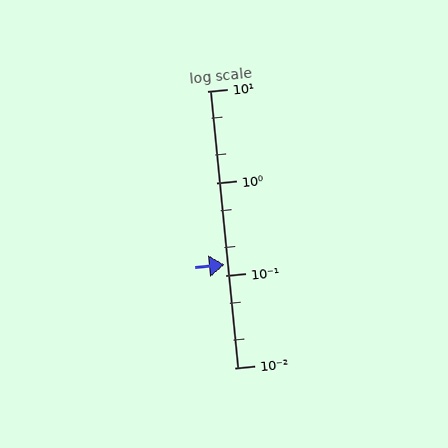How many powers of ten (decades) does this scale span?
The scale spans 3 decades, from 0.01 to 10.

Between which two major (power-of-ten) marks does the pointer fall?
The pointer is between 0.1 and 1.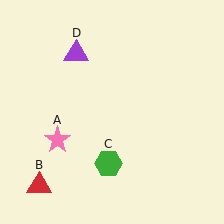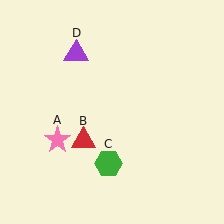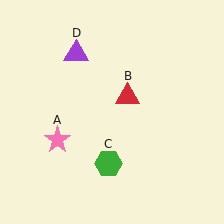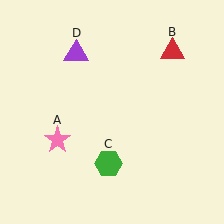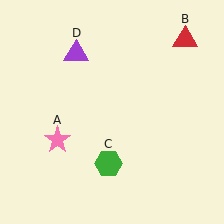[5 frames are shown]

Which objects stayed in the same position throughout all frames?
Pink star (object A) and green hexagon (object C) and purple triangle (object D) remained stationary.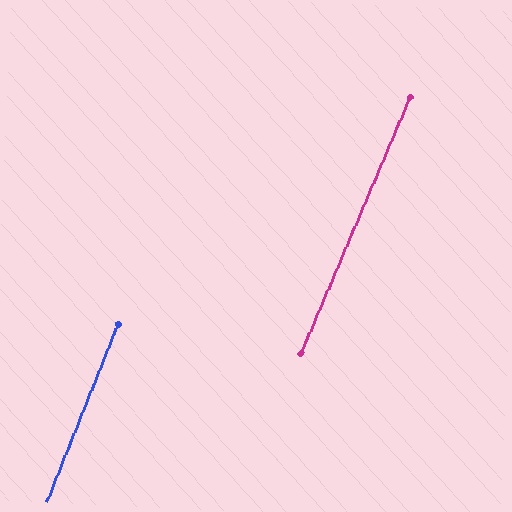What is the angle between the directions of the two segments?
Approximately 1 degree.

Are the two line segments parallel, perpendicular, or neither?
Parallel — their directions differ by only 1.1°.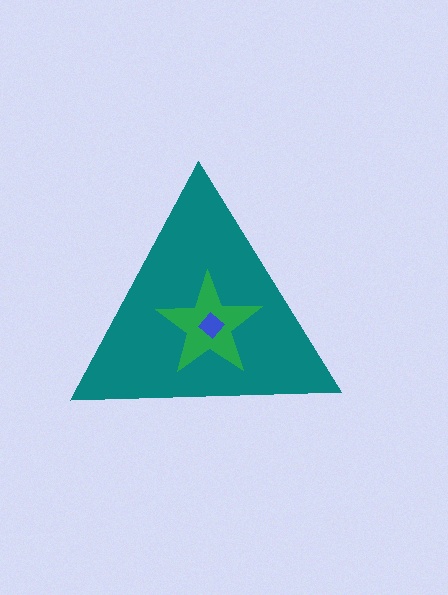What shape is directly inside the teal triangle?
The green star.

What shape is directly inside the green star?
The blue diamond.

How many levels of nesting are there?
3.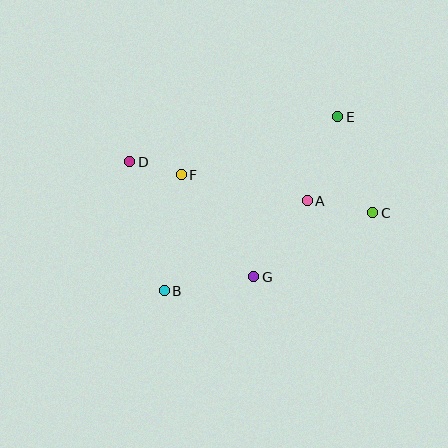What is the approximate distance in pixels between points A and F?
The distance between A and F is approximately 129 pixels.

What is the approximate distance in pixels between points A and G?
The distance between A and G is approximately 93 pixels.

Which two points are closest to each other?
Points D and F are closest to each other.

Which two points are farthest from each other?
Points C and D are farthest from each other.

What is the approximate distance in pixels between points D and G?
The distance between D and G is approximately 169 pixels.